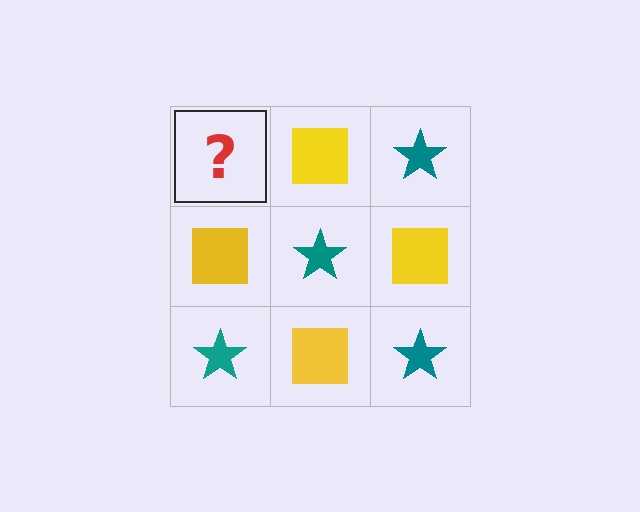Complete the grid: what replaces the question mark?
The question mark should be replaced with a teal star.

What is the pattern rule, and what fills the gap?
The rule is that it alternates teal star and yellow square in a checkerboard pattern. The gap should be filled with a teal star.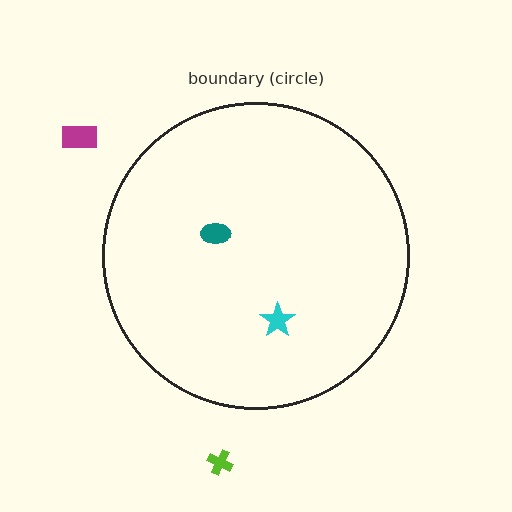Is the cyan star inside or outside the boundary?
Inside.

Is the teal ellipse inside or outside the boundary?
Inside.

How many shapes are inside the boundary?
2 inside, 2 outside.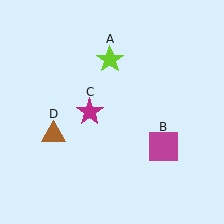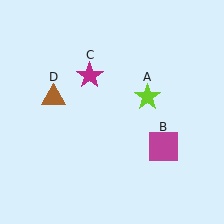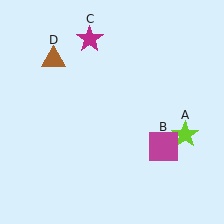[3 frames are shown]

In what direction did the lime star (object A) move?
The lime star (object A) moved down and to the right.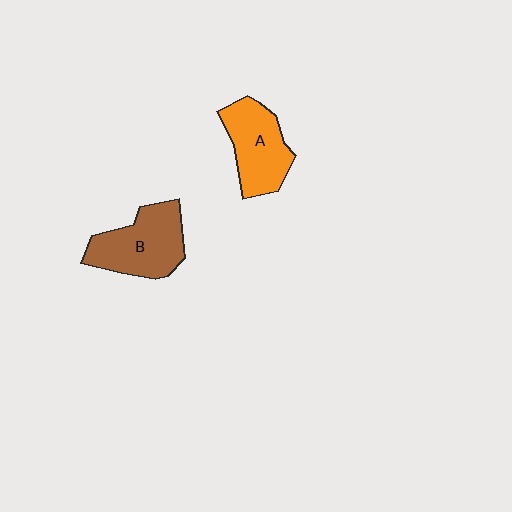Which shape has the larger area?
Shape B (brown).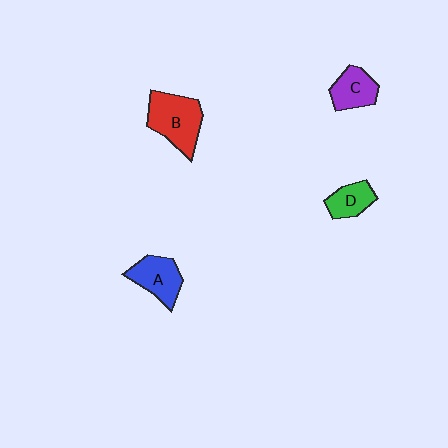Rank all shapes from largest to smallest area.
From largest to smallest: B (red), A (blue), C (purple), D (green).